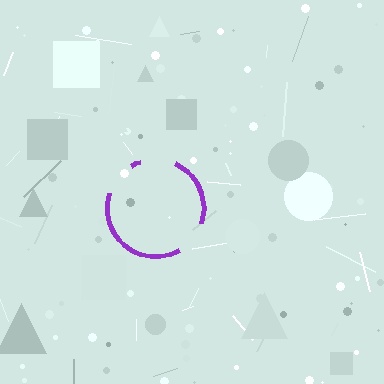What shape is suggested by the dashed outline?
The dashed outline suggests a circle.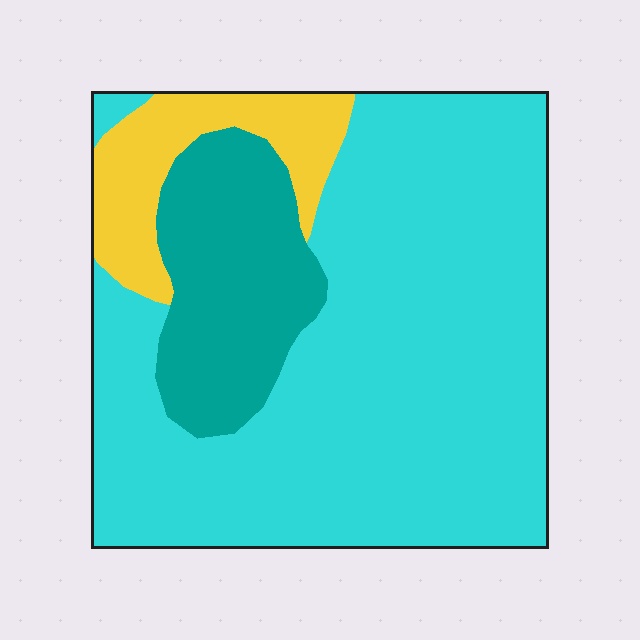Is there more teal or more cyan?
Cyan.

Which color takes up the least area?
Yellow, at roughly 10%.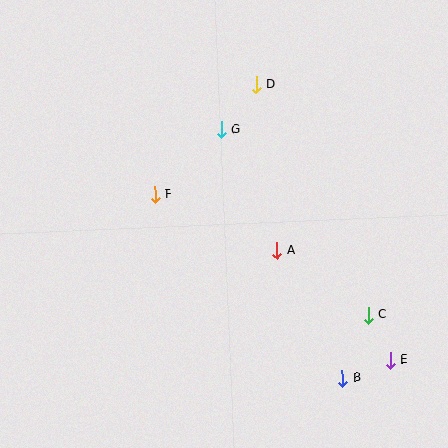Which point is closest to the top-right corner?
Point D is closest to the top-right corner.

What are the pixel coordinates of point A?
Point A is at (277, 251).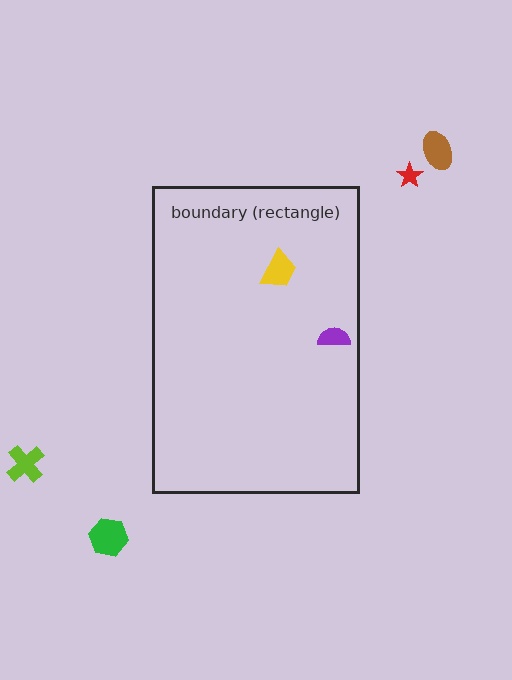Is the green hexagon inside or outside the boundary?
Outside.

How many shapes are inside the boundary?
2 inside, 4 outside.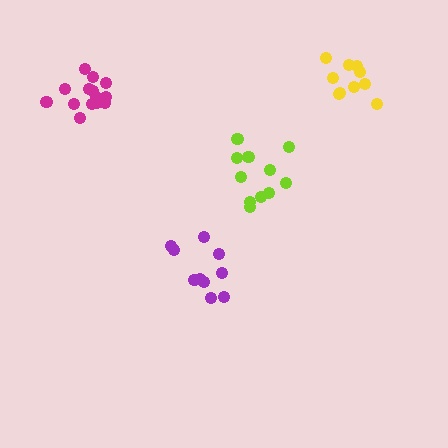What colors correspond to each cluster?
The clusters are colored: lime, magenta, yellow, purple.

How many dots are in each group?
Group 1: 11 dots, Group 2: 14 dots, Group 3: 10 dots, Group 4: 10 dots (45 total).